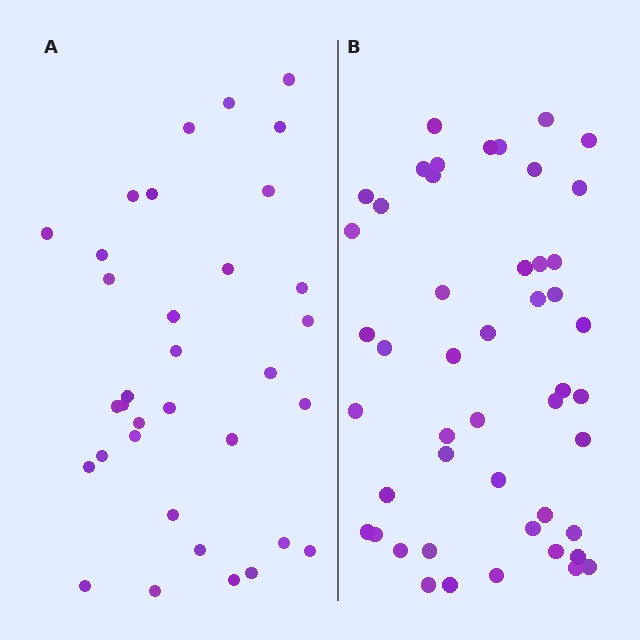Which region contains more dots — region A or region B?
Region B (the right region) has more dots.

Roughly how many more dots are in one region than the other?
Region B has approximately 15 more dots than region A.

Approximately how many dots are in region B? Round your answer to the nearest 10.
About 50 dots. (The exact count is 48, which rounds to 50.)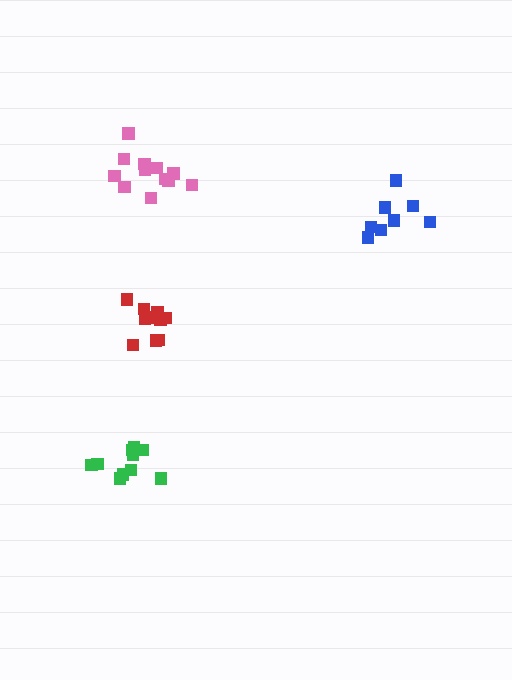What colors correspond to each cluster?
The clusters are colored: green, blue, red, pink.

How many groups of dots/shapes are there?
There are 4 groups.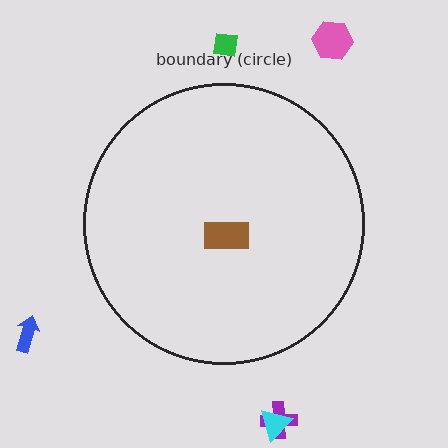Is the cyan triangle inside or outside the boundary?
Outside.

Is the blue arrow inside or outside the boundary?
Outside.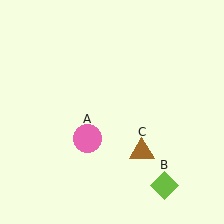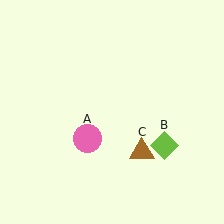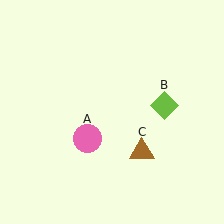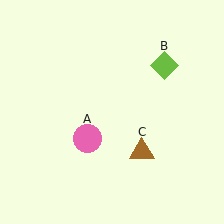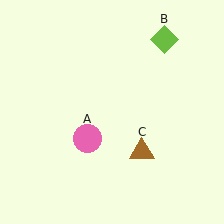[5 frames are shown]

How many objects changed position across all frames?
1 object changed position: lime diamond (object B).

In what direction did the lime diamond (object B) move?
The lime diamond (object B) moved up.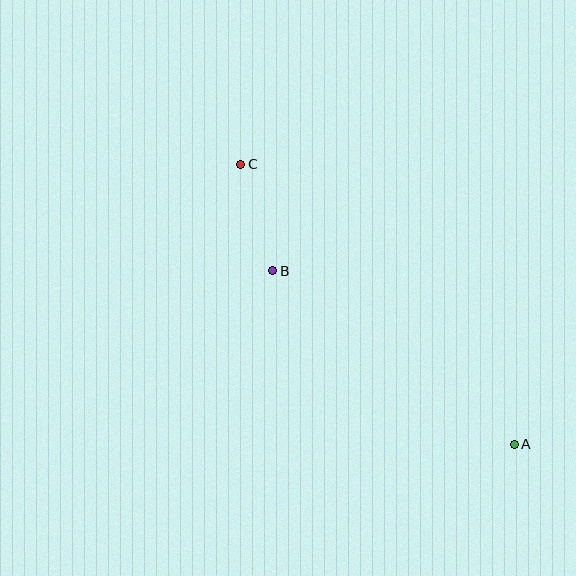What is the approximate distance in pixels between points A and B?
The distance between A and B is approximately 298 pixels.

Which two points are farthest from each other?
Points A and C are farthest from each other.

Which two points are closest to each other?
Points B and C are closest to each other.